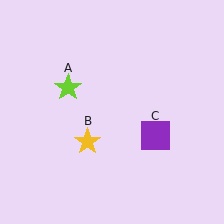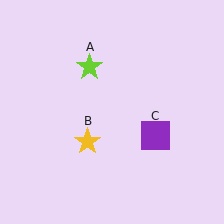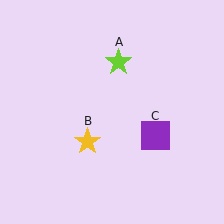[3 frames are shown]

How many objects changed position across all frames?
1 object changed position: lime star (object A).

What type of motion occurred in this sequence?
The lime star (object A) rotated clockwise around the center of the scene.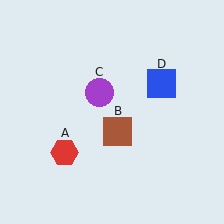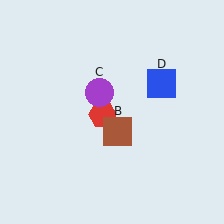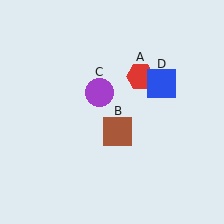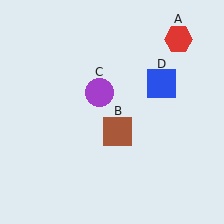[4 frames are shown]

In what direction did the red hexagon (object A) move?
The red hexagon (object A) moved up and to the right.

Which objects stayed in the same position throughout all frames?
Brown square (object B) and purple circle (object C) and blue square (object D) remained stationary.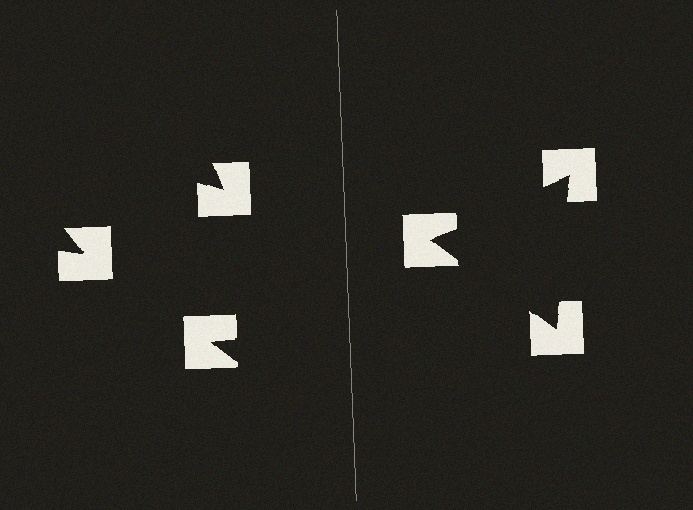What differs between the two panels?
The notched squares are positioned identically on both sides; only the wedge orientations differ. On the right they align to a triangle; on the left they are misaligned.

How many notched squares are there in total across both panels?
6 — 3 on each side.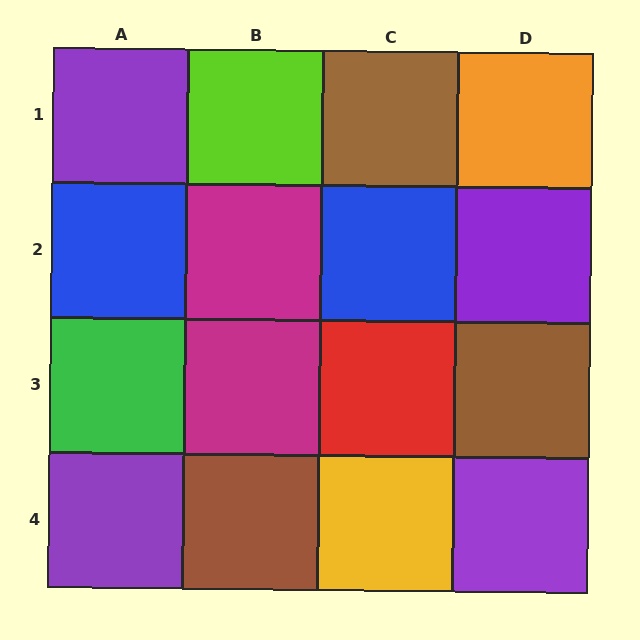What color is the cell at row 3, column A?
Green.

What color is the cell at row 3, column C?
Red.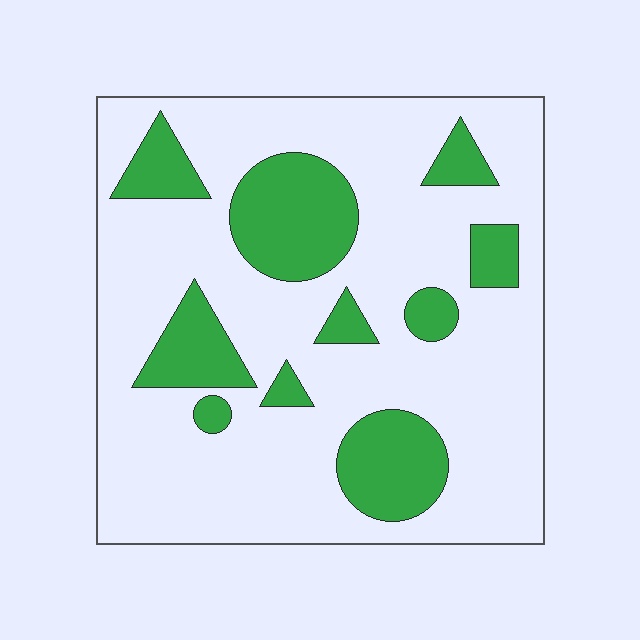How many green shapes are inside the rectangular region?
10.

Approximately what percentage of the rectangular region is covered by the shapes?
Approximately 25%.